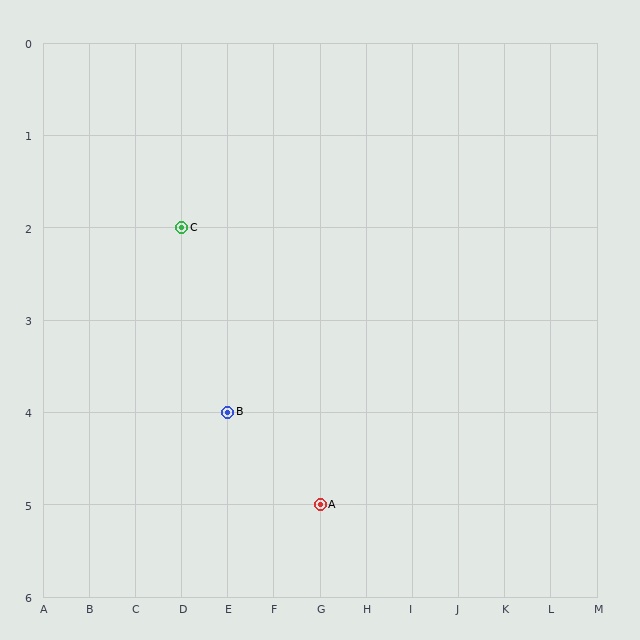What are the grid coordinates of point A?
Point A is at grid coordinates (G, 5).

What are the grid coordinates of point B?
Point B is at grid coordinates (E, 4).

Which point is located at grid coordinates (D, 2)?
Point C is at (D, 2).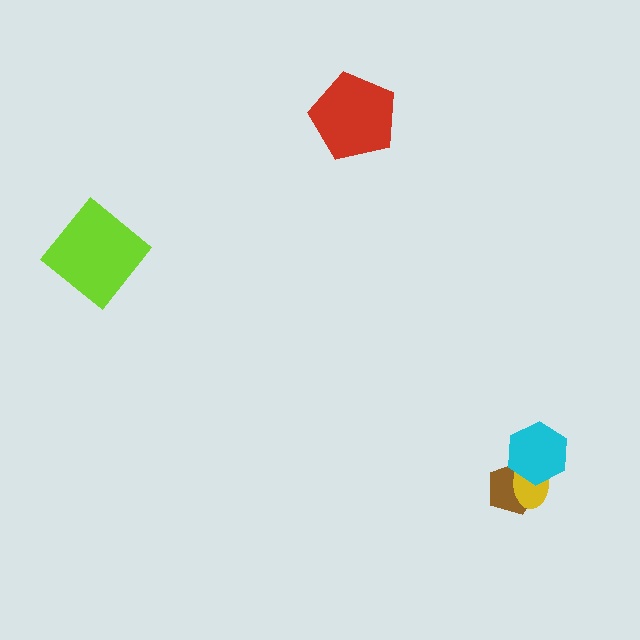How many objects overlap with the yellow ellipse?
2 objects overlap with the yellow ellipse.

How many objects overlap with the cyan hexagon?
2 objects overlap with the cyan hexagon.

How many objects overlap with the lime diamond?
0 objects overlap with the lime diamond.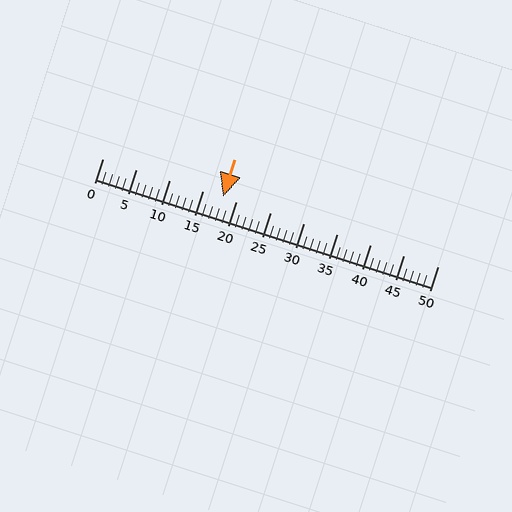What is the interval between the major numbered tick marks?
The major tick marks are spaced 5 units apart.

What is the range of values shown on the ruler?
The ruler shows values from 0 to 50.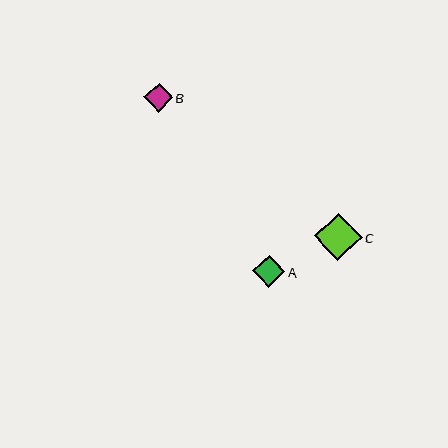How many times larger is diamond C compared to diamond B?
Diamond C is approximately 1.7 times the size of diamond B.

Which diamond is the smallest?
Diamond B is the smallest with a size of approximately 28 pixels.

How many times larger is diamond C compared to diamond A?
Diamond C is approximately 1.4 times the size of diamond A.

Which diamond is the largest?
Diamond C is the largest with a size of approximately 47 pixels.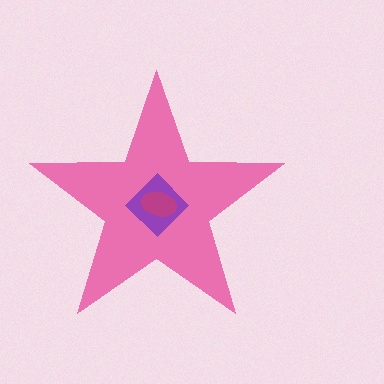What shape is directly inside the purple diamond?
The magenta ellipse.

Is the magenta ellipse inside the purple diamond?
Yes.